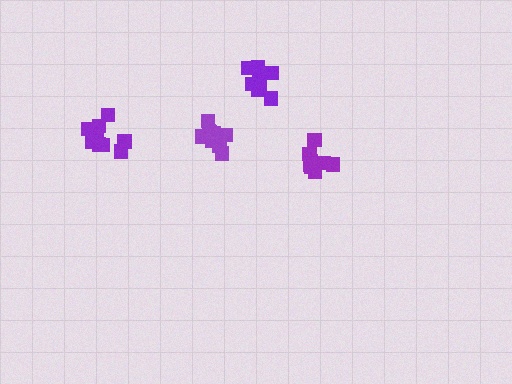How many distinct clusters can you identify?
There are 4 distinct clusters.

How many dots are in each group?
Group 1: 8 dots, Group 2: 11 dots, Group 3: 9 dots, Group 4: 9 dots (37 total).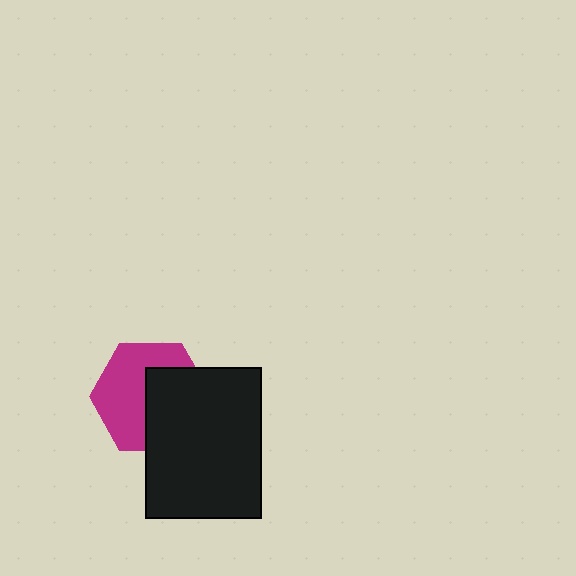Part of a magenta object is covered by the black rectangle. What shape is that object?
It is a hexagon.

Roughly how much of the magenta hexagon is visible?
About half of it is visible (roughly 55%).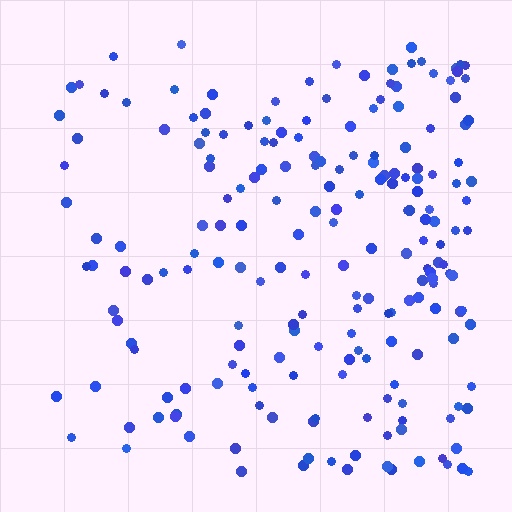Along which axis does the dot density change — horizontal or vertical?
Horizontal.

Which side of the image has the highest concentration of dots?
The right.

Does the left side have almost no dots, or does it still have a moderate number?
Still a moderate number, just noticeably fewer than the right.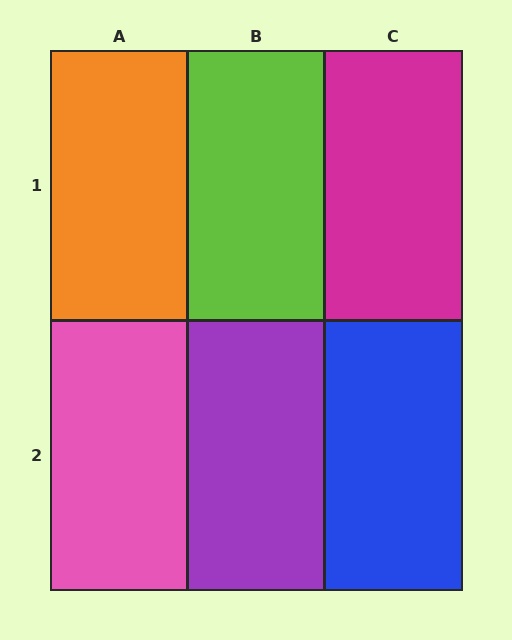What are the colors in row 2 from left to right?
Pink, purple, blue.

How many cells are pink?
1 cell is pink.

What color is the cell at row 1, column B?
Lime.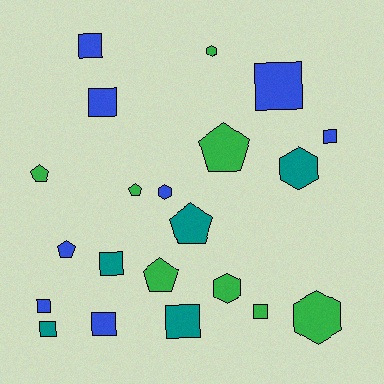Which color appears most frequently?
Green, with 8 objects.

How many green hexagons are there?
There are 3 green hexagons.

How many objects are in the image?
There are 21 objects.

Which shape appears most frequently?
Square, with 10 objects.